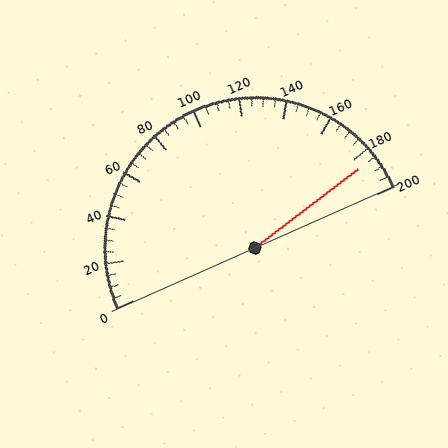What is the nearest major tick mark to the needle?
The nearest major tick mark is 180.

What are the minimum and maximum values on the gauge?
The gauge ranges from 0 to 200.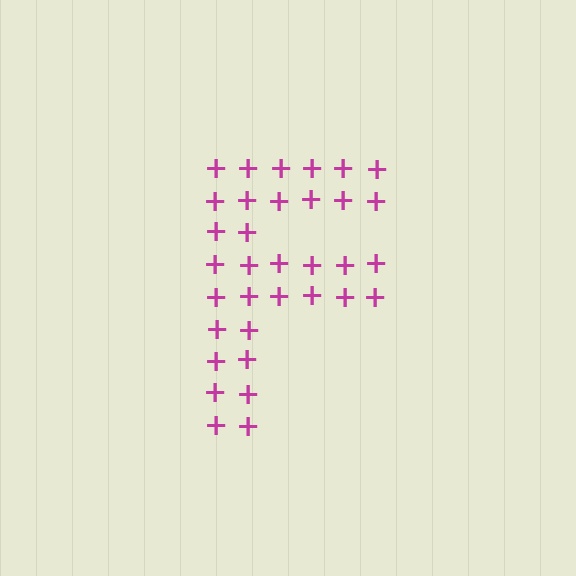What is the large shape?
The large shape is the letter F.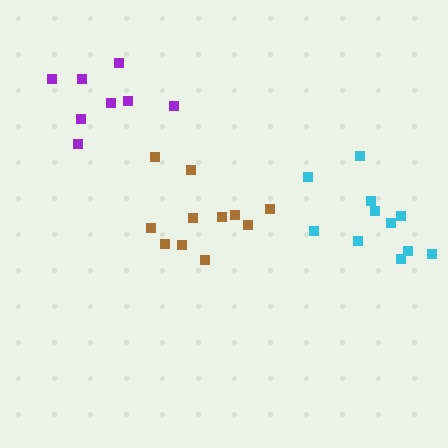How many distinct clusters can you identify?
There are 3 distinct clusters.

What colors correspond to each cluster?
The clusters are colored: brown, purple, cyan.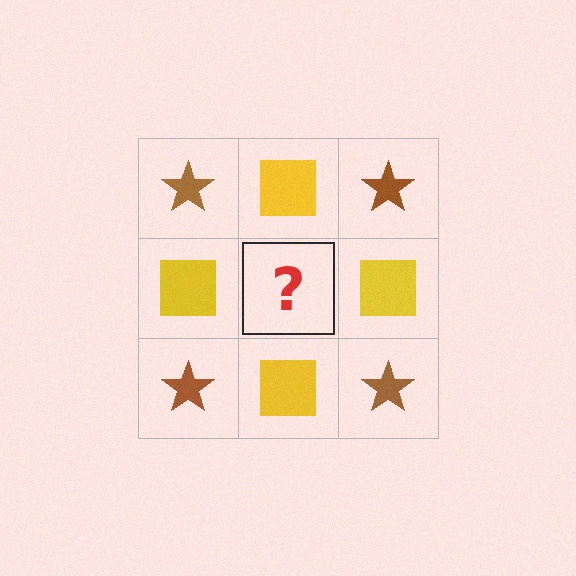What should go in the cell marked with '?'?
The missing cell should contain a brown star.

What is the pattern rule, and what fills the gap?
The rule is that it alternates brown star and yellow square in a checkerboard pattern. The gap should be filled with a brown star.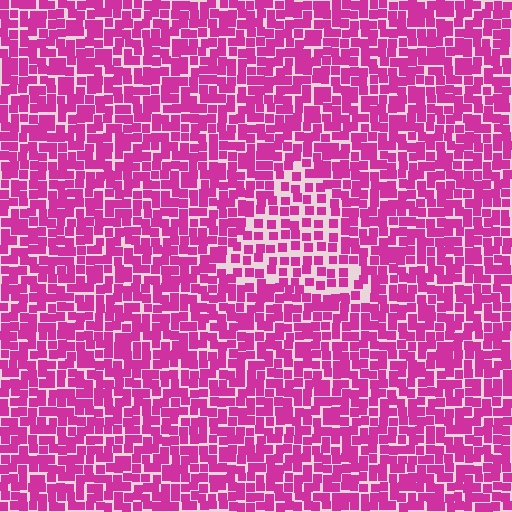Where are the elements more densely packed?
The elements are more densely packed outside the triangle boundary.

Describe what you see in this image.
The image contains small magenta elements arranged at two different densities. A triangle-shaped region is visible where the elements are less densely packed than the surrounding area.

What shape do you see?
I see a triangle.